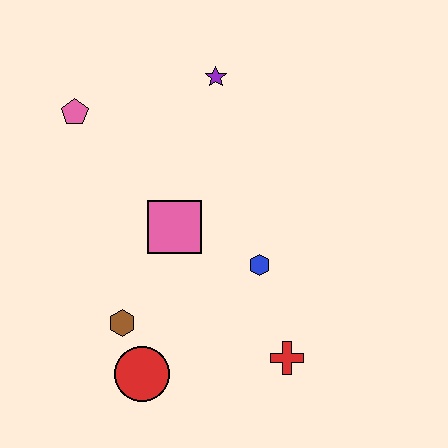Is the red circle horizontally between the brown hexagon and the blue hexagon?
Yes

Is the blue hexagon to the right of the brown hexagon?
Yes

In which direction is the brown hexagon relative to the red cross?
The brown hexagon is to the left of the red cross.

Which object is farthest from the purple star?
The red circle is farthest from the purple star.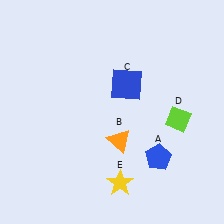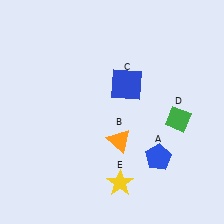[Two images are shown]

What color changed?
The diamond (D) changed from lime in Image 1 to green in Image 2.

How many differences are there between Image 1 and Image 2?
There is 1 difference between the two images.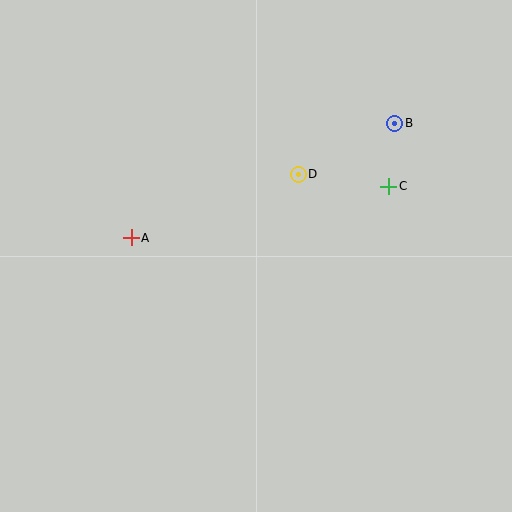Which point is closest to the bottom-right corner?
Point C is closest to the bottom-right corner.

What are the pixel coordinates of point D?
Point D is at (298, 174).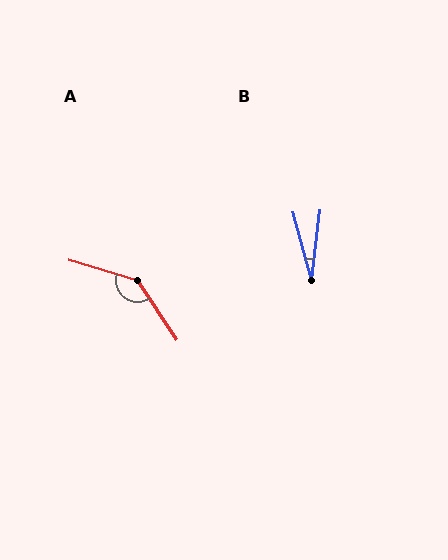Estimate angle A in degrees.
Approximately 141 degrees.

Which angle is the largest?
A, at approximately 141 degrees.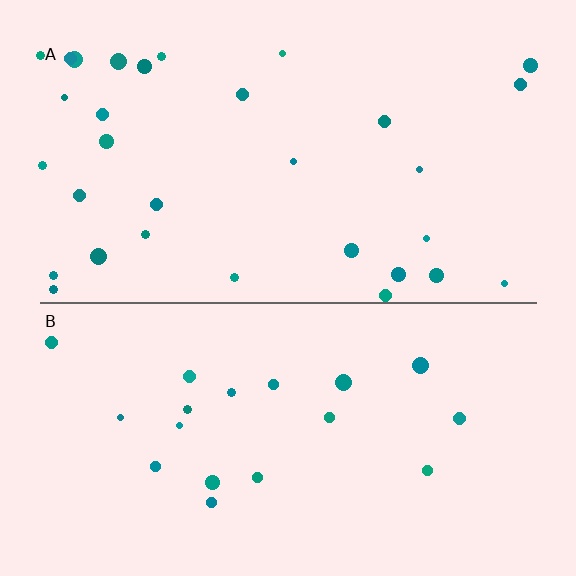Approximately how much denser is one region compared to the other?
Approximately 1.7× — region A over region B.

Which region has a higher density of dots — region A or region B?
A (the top).